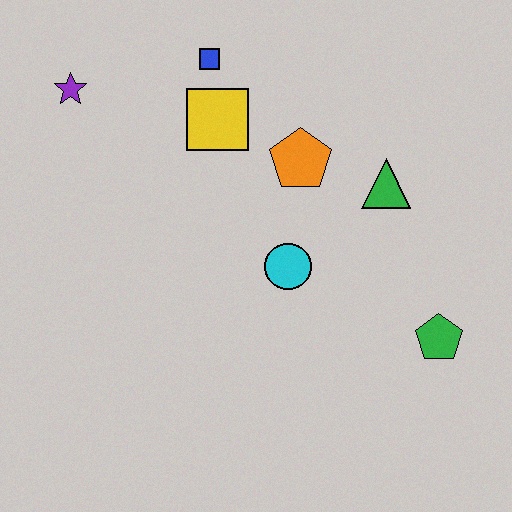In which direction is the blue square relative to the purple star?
The blue square is to the right of the purple star.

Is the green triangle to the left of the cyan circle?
No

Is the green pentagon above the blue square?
No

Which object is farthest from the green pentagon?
The purple star is farthest from the green pentagon.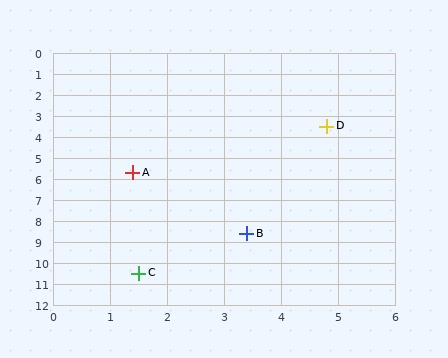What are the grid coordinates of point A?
Point A is at approximately (1.4, 5.7).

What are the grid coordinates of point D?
Point D is at approximately (4.8, 3.5).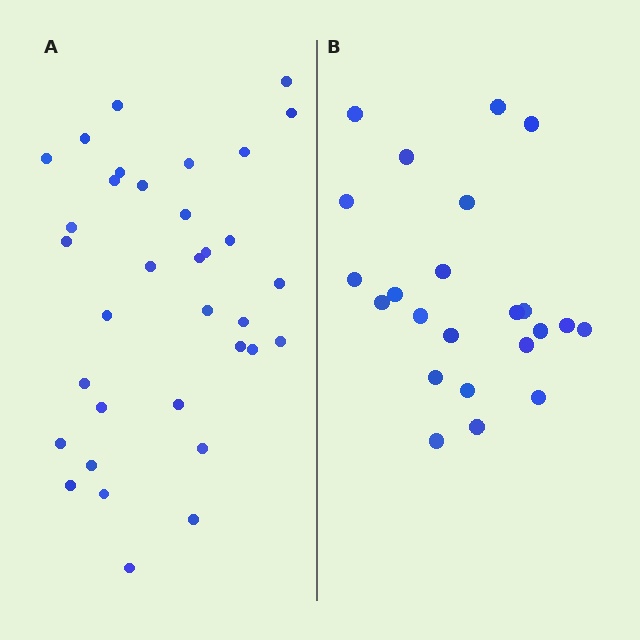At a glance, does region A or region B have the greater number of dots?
Region A (the left region) has more dots.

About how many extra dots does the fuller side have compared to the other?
Region A has roughly 12 or so more dots than region B.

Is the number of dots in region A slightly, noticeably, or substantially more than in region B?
Region A has substantially more. The ratio is roughly 1.5 to 1.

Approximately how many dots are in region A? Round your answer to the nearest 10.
About 30 dots. (The exact count is 34, which rounds to 30.)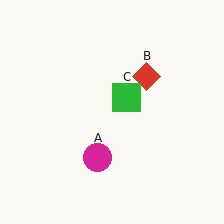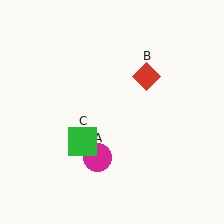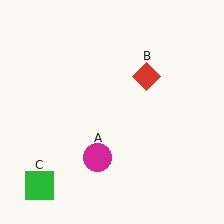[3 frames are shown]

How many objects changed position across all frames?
1 object changed position: green square (object C).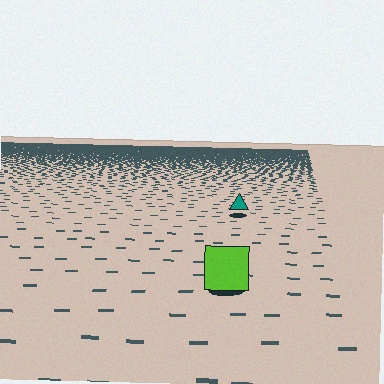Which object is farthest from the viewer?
The teal triangle is farthest from the viewer. It appears smaller and the ground texture around it is denser.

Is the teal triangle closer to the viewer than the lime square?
No. The lime square is closer — you can tell from the texture gradient: the ground texture is coarser near it.